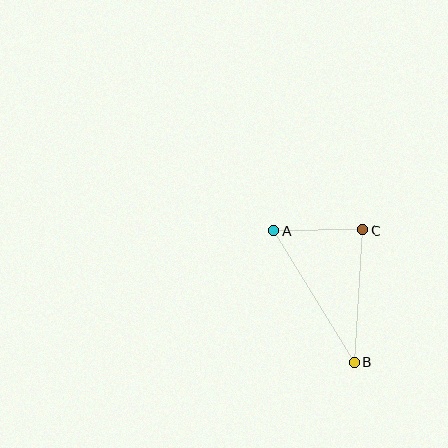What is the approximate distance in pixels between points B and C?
The distance between B and C is approximately 133 pixels.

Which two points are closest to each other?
Points A and C are closest to each other.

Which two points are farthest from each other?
Points A and B are farthest from each other.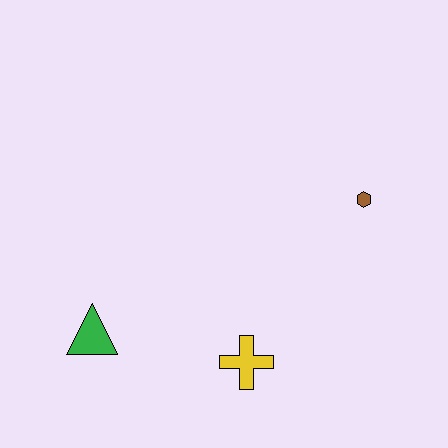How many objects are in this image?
There are 3 objects.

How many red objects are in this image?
There are no red objects.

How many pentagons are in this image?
There are no pentagons.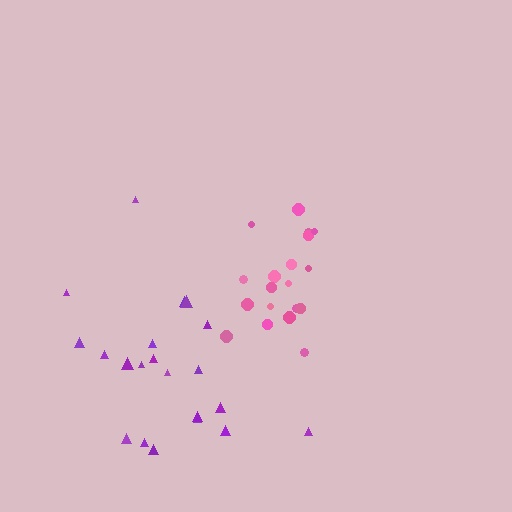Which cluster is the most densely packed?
Pink.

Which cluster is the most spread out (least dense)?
Purple.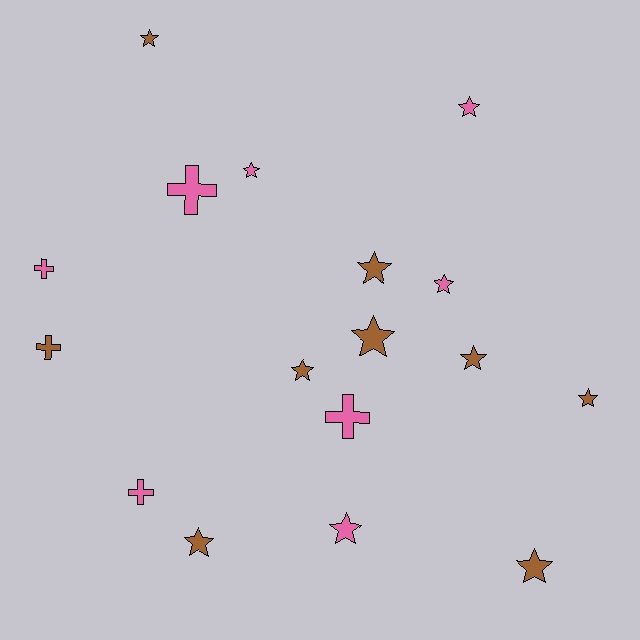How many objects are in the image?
There are 17 objects.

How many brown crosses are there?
There is 1 brown cross.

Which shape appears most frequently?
Star, with 12 objects.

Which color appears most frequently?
Brown, with 9 objects.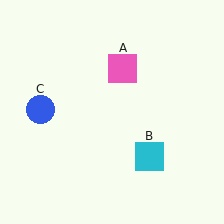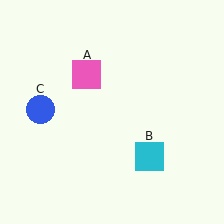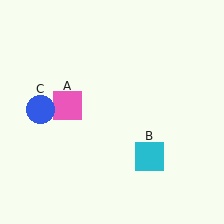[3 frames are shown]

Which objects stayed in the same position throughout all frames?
Cyan square (object B) and blue circle (object C) remained stationary.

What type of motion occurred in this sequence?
The pink square (object A) rotated counterclockwise around the center of the scene.